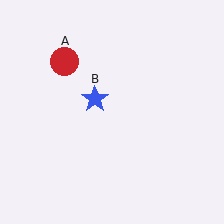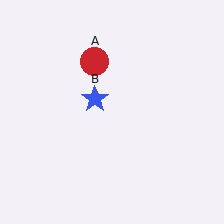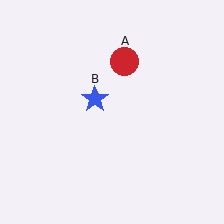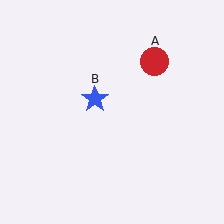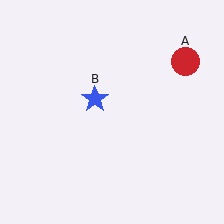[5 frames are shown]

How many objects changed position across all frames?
1 object changed position: red circle (object A).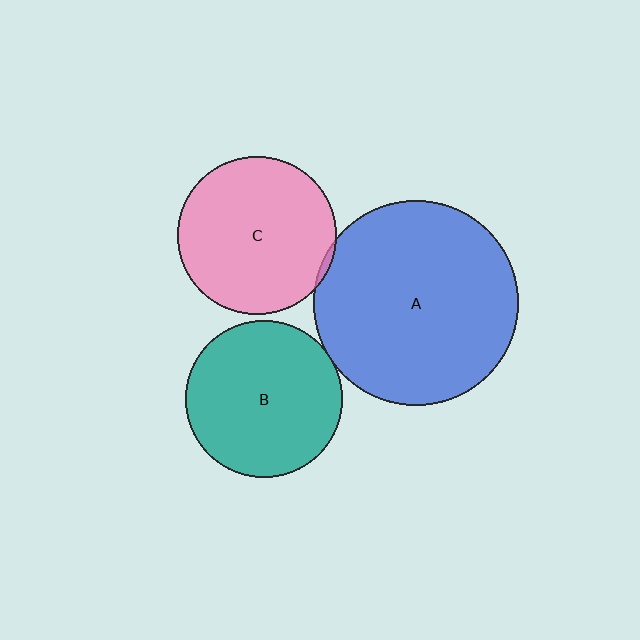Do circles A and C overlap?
Yes.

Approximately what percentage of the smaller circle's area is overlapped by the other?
Approximately 5%.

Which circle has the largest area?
Circle A (blue).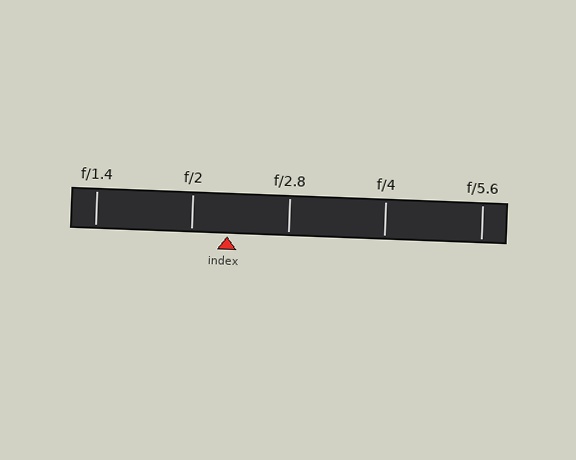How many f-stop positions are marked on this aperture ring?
There are 5 f-stop positions marked.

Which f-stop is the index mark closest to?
The index mark is closest to f/2.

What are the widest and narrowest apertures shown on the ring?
The widest aperture shown is f/1.4 and the narrowest is f/5.6.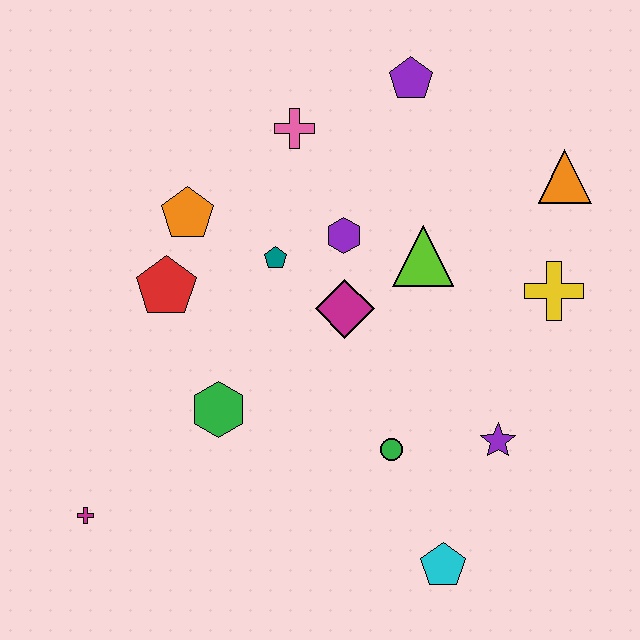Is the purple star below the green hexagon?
Yes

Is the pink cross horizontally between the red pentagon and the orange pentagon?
No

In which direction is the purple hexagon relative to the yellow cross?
The purple hexagon is to the left of the yellow cross.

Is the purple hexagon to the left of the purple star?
Yes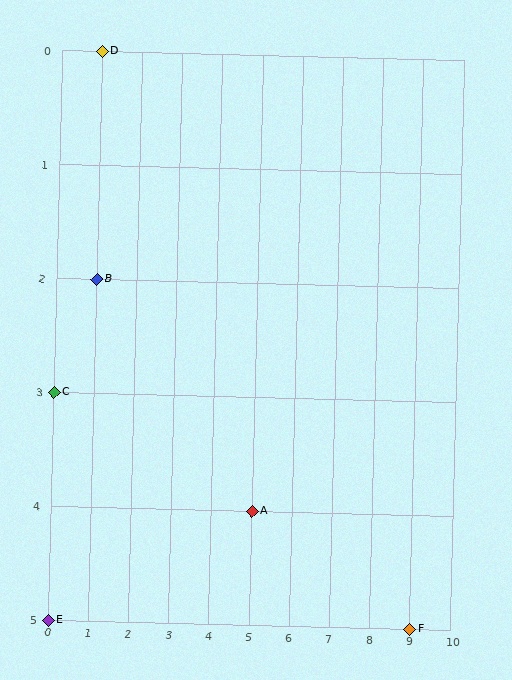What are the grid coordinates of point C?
Point C is at grid coordinates (0, 3).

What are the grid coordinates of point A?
Point A is at grid coordinates (5, 4).